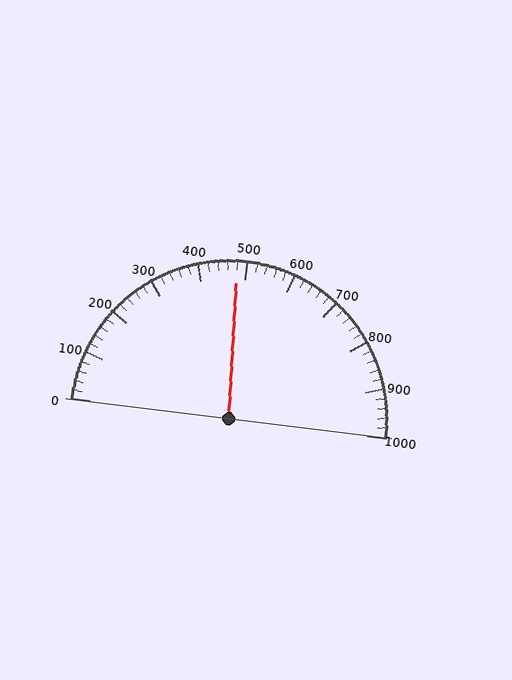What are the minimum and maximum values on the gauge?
The gauge ranges from 0 to 1000.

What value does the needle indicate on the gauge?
The needle indicates approximately 480.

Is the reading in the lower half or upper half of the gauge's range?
The reading is in the lower half of the range (0 to 1000).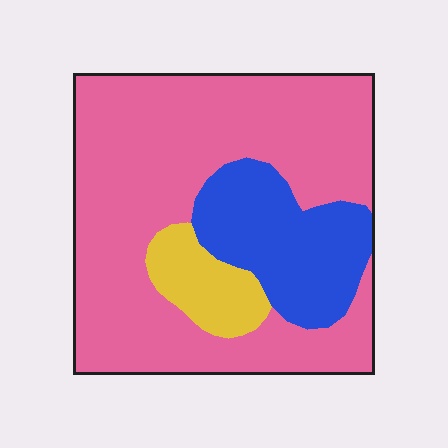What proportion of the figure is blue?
Blue covers 21% of the figure.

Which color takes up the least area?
Yellow, at roughly 10%.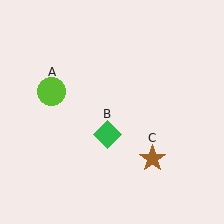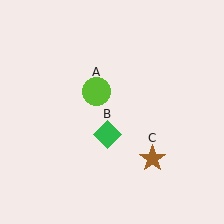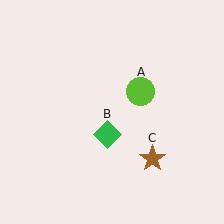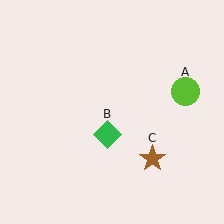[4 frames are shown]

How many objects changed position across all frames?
1 object changed position: lime circle (object A).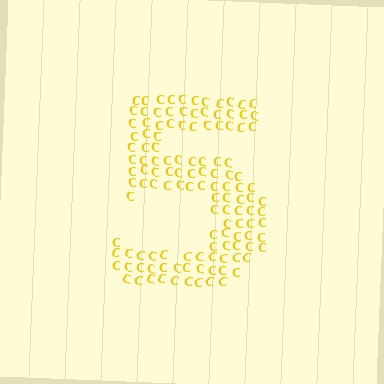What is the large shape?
The large shape is the digit 5.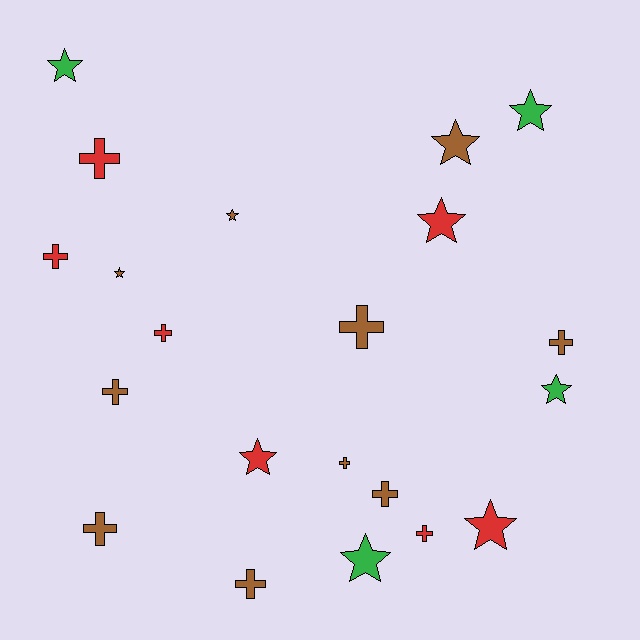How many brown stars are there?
There are 3 brown stars.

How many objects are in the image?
There are 21 objects.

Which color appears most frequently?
Brown, with 10 objects.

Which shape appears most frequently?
Cross, with 11 objects.